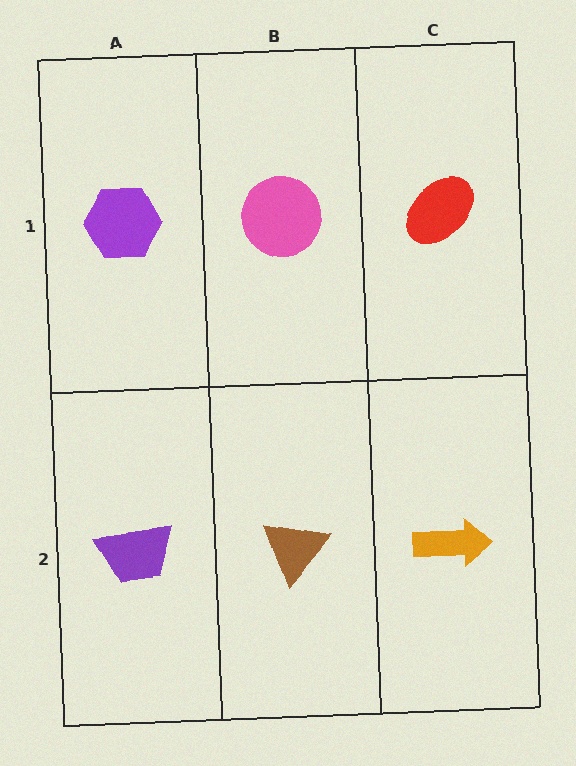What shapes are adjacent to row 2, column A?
A purple hexagon (row 1, column A), a brown triangle (row 2, column B).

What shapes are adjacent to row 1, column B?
A brown triangle (row 2, column B), a purple hexagon (row 1, column A), a red ellipse (row 1, column C).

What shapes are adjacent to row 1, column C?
An orange arrow (row 2, column C), a pink circle (row 1, column B).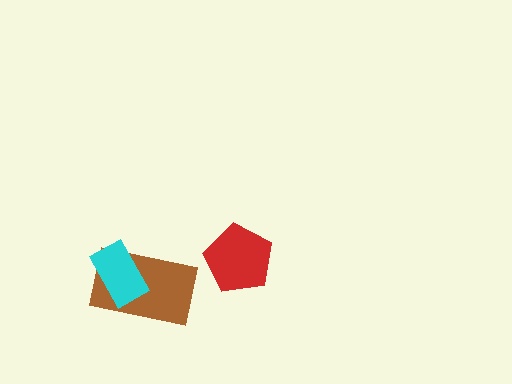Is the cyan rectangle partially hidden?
No, no other shape covers it.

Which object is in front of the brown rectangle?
The cyan rectangle is in front of the brown rectangle.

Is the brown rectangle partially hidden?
Yes, it is partially covered by another shape.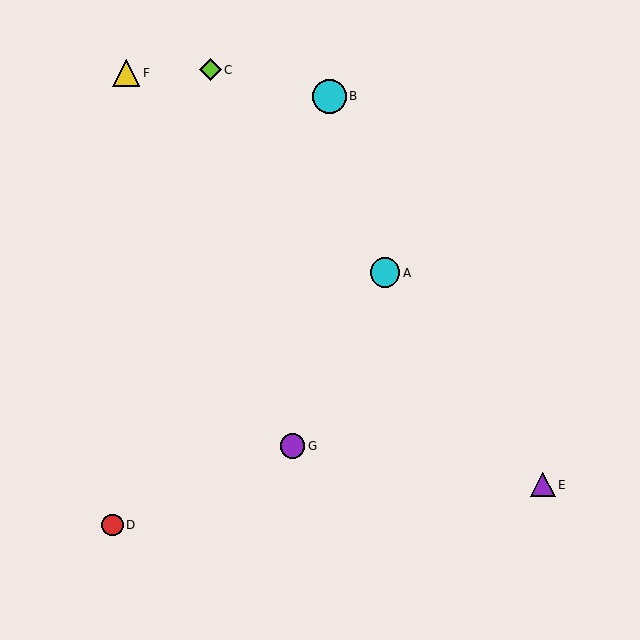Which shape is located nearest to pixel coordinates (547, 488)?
The purple triangle (labeled E) at (543, 485) is nearest to that location.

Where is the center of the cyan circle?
The center of the cyan circle is at (329, 96).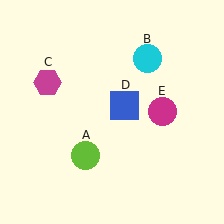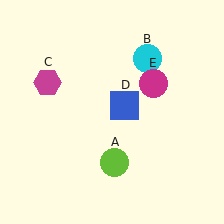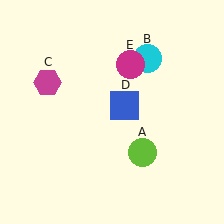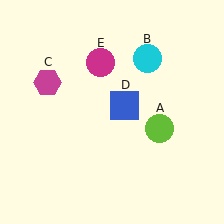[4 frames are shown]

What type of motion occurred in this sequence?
The lime circle (object A), magenta circle (object E) rotated counterclockwise around the center of the scene.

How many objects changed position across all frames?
2 objects changed position: lime circle (object A), magenta circle (object E).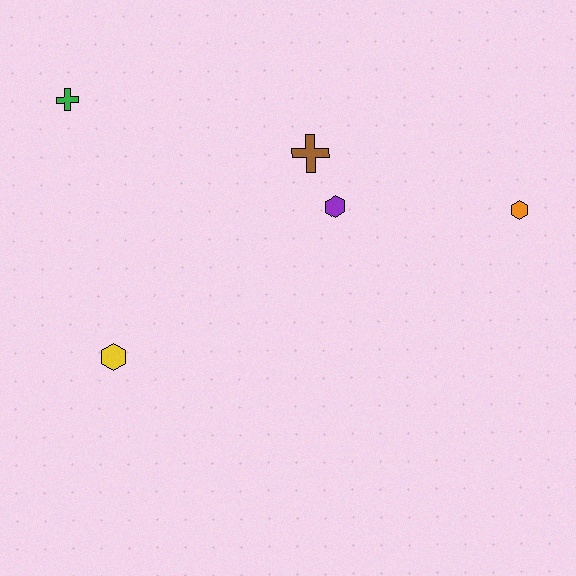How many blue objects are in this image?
There are no blue objects.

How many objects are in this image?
There are 5 objects.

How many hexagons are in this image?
There are 3 hexagons.